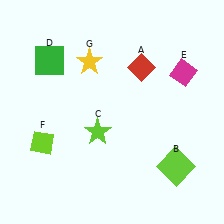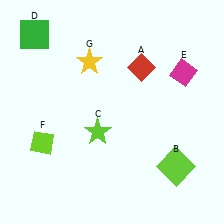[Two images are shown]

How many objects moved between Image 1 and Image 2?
1 object moved between the two images.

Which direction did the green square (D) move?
The green square (D) moved up.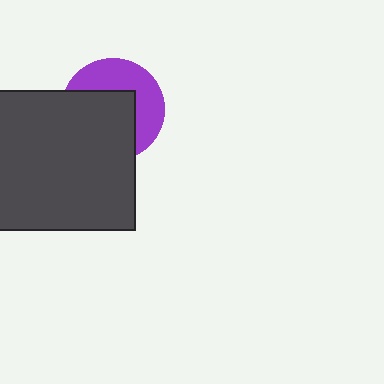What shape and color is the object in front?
The object in front is a dark gray square.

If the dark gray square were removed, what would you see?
You would see the complete purple circle.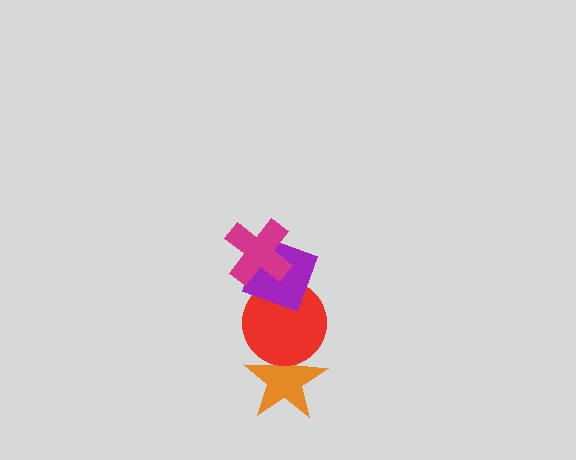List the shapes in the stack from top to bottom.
From top to bottom: the magenta cross, the purple diamond, the red circle, the orange star.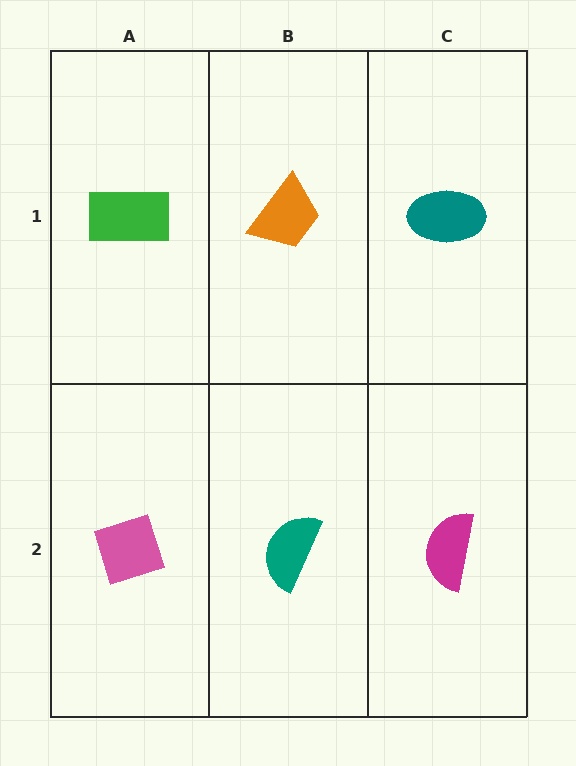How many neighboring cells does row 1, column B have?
3.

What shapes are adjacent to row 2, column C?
A teal ellipse (row 1, column C), a teal semicircle (row 2, column B).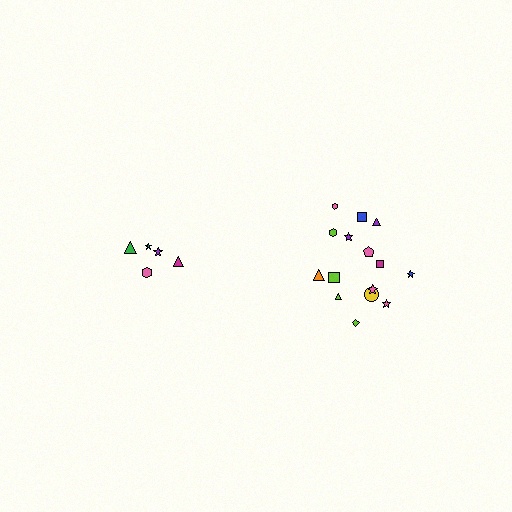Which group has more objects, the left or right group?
The right group.